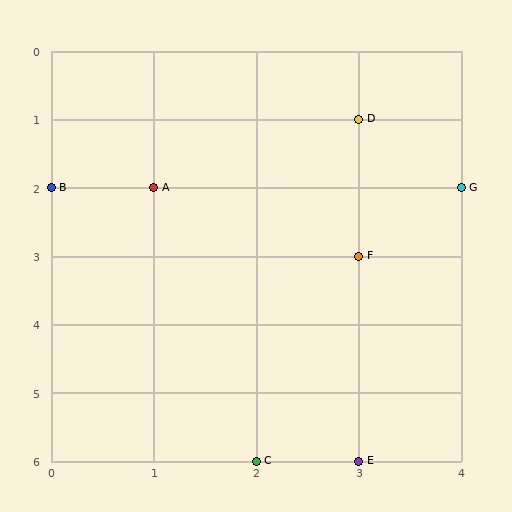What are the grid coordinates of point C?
Point C is at grid coordinates (2, 6).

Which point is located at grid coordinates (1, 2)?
Point A is at (1, 2).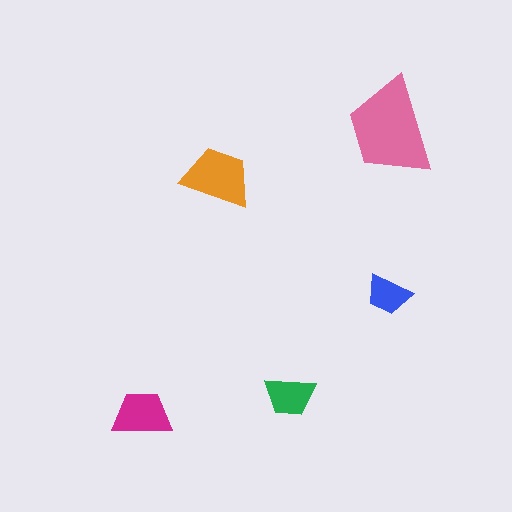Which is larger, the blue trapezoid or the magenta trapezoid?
The magenta one.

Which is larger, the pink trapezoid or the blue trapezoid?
The pink one.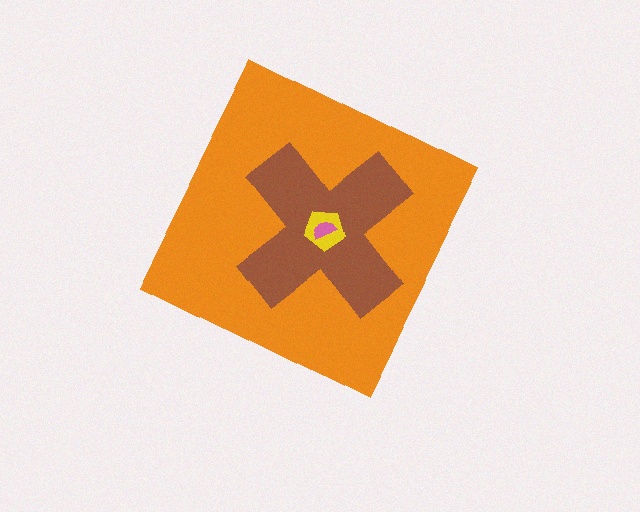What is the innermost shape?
The pink semicircle.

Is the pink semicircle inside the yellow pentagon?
Yes.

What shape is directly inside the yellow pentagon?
The pink semicircle.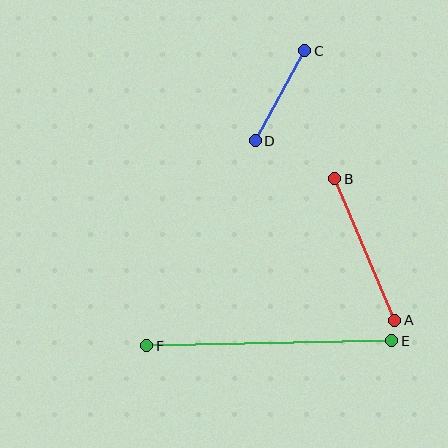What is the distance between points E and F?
The distance is approximately 245 pixels.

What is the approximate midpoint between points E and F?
The midpoint is at approximately (269, 343) pixels.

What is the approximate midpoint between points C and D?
The midpoint is at approximately (280, 96) pixels.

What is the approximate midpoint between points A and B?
The midpoint is at approximately (365, 250) pixels.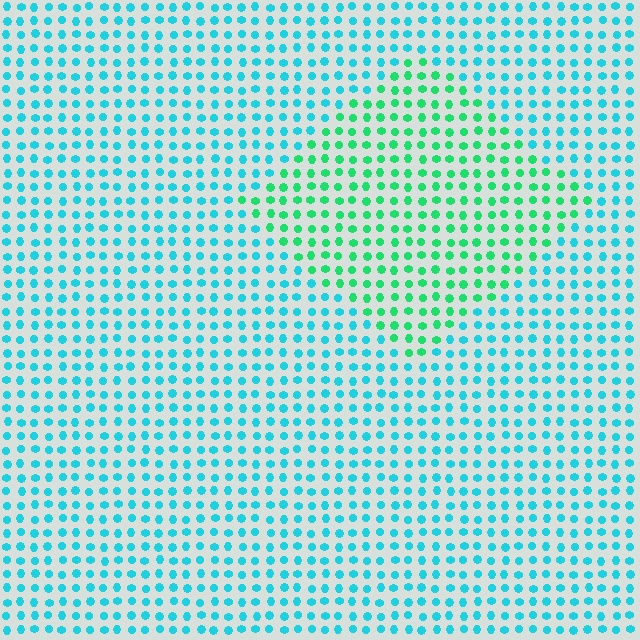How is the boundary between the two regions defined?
The boundary is defined purely by a slight shift in hue (about 40 degrees). Spacing, size, and orientation are identical on both sides.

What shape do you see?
I see a diamond.